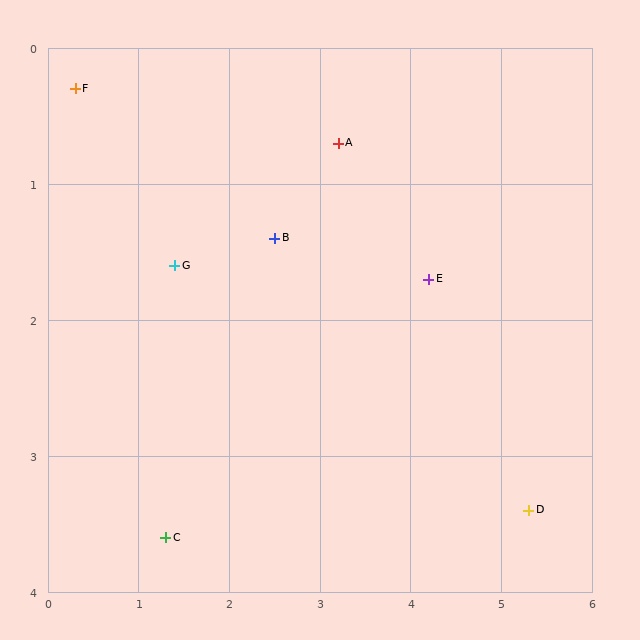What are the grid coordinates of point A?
Point A is at approximately (3.2, 0.7).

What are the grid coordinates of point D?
Point D is at approximately (5.3, 3.4).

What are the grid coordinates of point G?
Point G is at approximately (1.4, 1.6).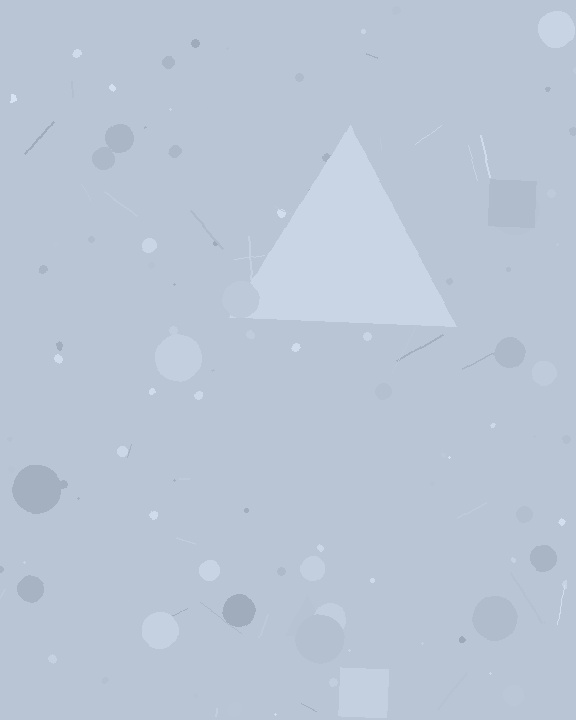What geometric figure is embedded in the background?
A triangle is embedded in the background.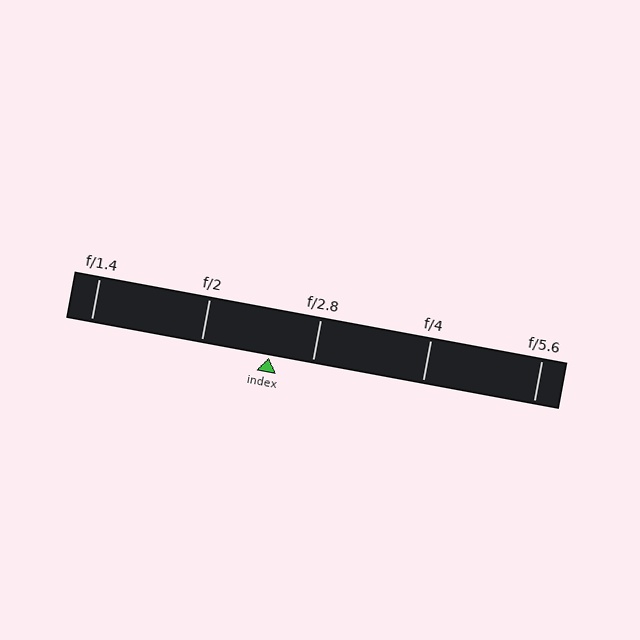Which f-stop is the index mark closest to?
The index mark is closest to f/2.8.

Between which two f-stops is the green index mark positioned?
The index mark is between f/2 and f/2.8.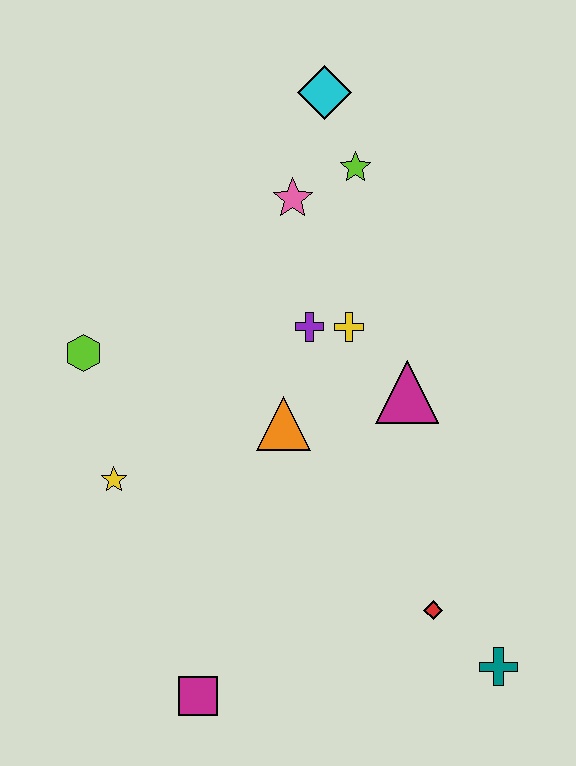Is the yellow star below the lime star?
Yes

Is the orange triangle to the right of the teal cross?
No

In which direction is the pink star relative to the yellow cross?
The pink star is above the yellow cross.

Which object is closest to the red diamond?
The teal cross is closest to the red diamond.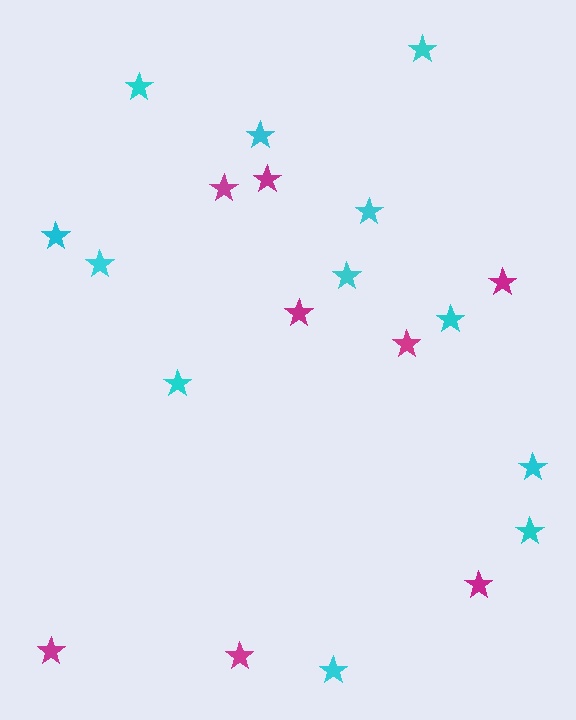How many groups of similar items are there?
There are 2 groups: one group of cyan stars (12) and one group of magenta stars (8).